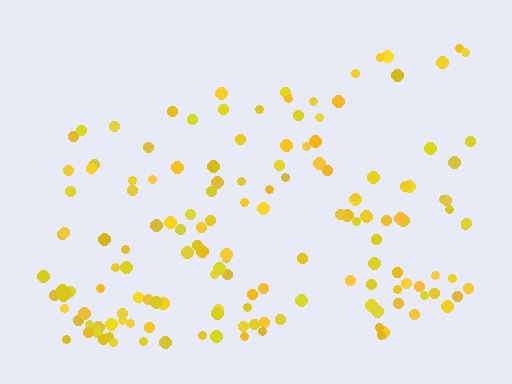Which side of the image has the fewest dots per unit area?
The top.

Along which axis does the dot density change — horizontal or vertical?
Vertical.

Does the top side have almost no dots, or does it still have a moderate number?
Still a moderate number, just noticeably fewer than the bottom.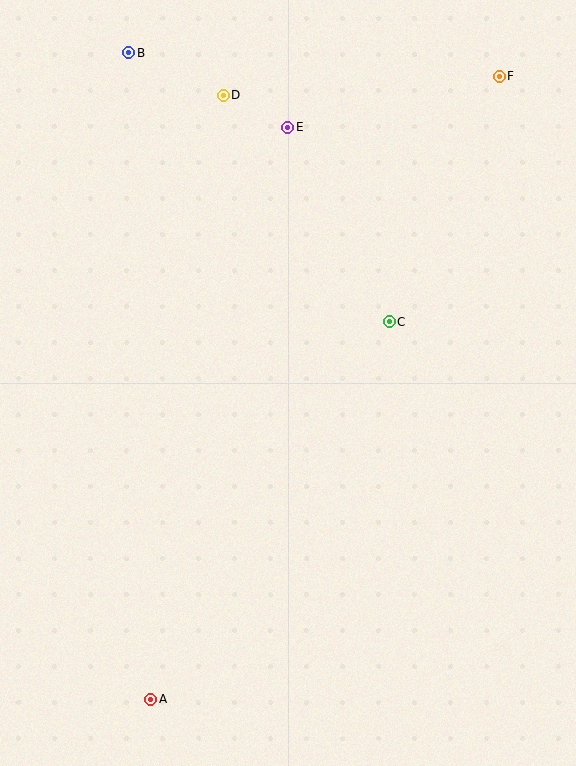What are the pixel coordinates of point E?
Point E is at (288, 127).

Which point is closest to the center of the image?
Point C at (389, 322) is closest to the center.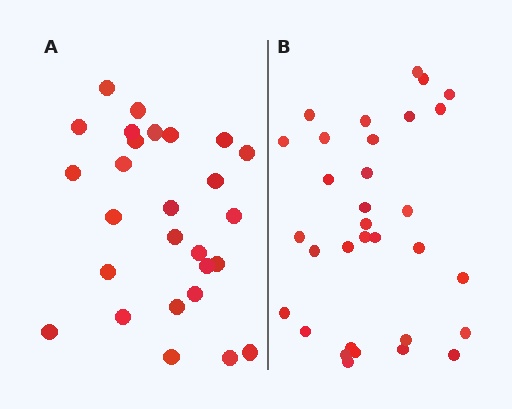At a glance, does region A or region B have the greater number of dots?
Region B (the right region) has more dots.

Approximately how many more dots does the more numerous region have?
Region B has about 5 more dots than region A.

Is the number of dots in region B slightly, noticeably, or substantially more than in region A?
Region B has only slightly more — the two regions are fairly close. The ratio is roughly 1.2 to 1.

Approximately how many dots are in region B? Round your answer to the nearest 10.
About 30 dots. (The exact count is 32, which rounds to 30.)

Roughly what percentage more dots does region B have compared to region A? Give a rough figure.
About 20% more.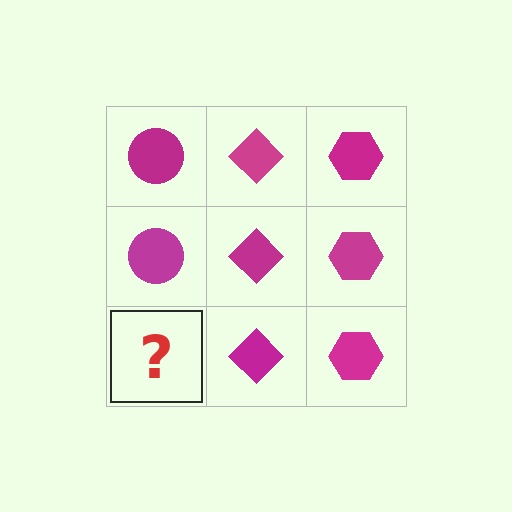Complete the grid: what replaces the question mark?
The question mark should be replaced with a magenta circle.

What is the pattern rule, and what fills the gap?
The rule is that each column has a consistent shape. The gap should be filled with a magenta circle.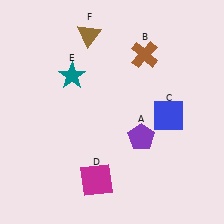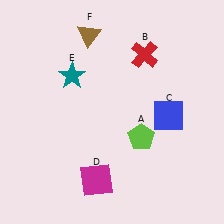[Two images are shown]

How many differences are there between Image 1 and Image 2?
There are 2 differences between the two images.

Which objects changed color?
A changed from purple to lime. B changed from brown to red.